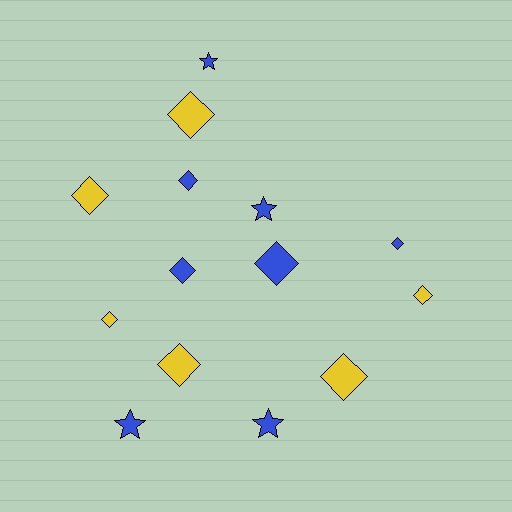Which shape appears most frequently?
Diamond, with 10 objects.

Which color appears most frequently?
Blue, with 8 objects.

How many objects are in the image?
There are 14 objects.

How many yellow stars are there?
There are no yellow stars.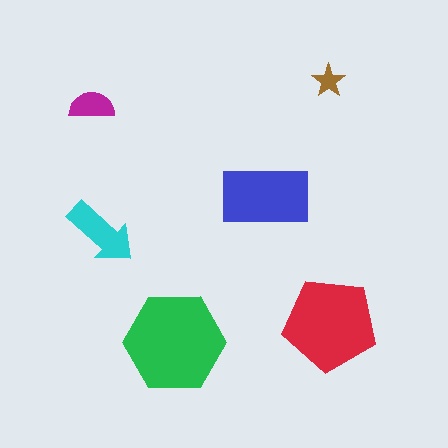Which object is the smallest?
The brown star.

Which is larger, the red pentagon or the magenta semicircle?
The red pentagon.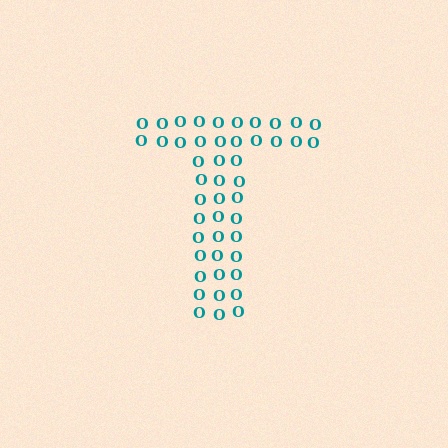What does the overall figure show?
The overall figure shows the letter T.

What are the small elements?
The small elements are letter O's.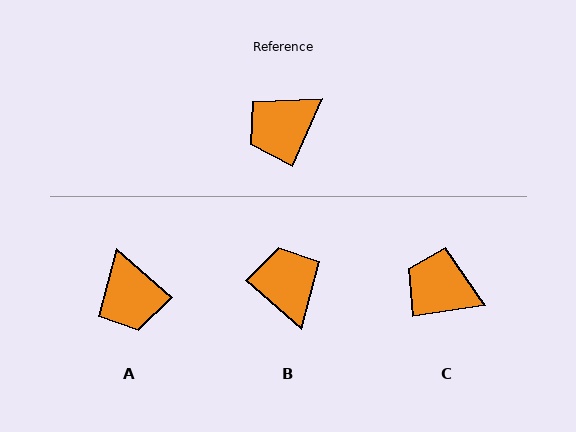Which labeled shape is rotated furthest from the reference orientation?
B, about 107 degrees away.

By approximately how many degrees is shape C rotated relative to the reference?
Approximately 58 degrees clockwise.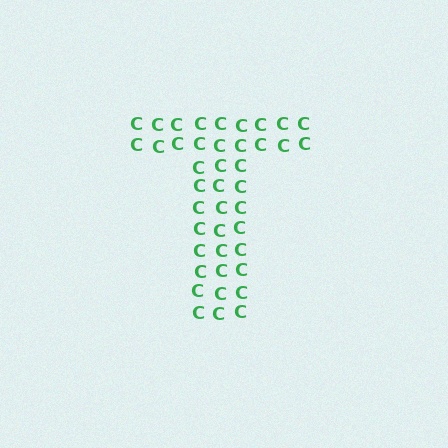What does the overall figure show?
The overall figure shows the letter T.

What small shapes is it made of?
It is made of small letter C's.